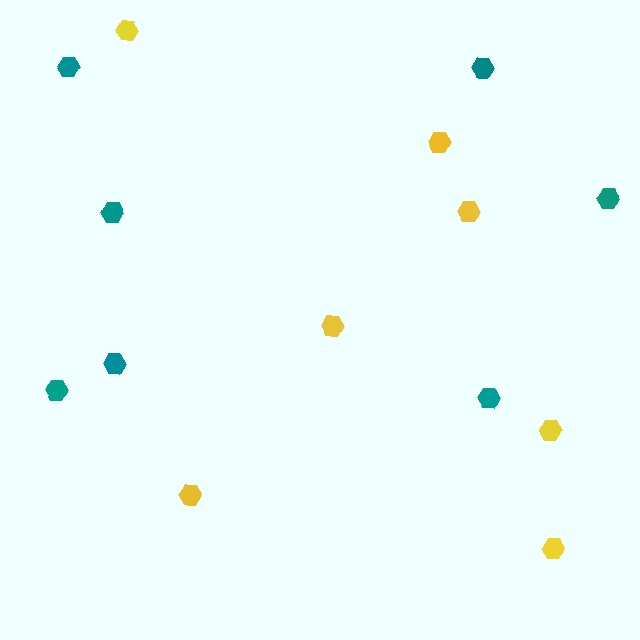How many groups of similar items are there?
There are 2 groups: one group of teal hexagons (7) and one group of yellow hexagons (7).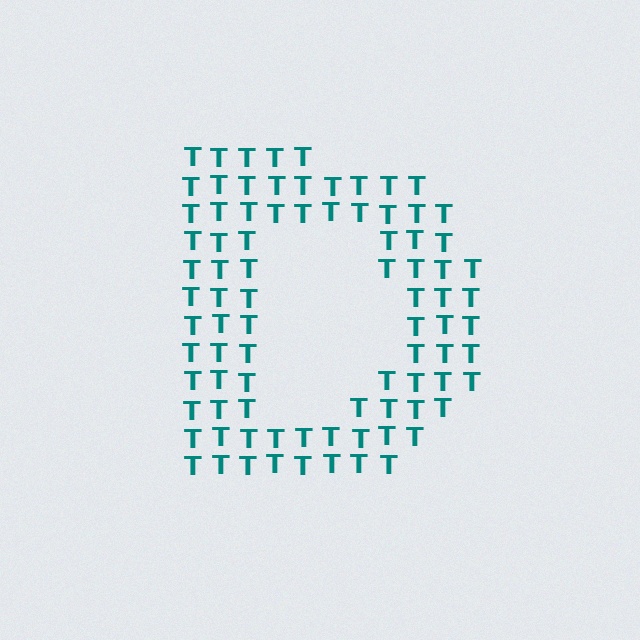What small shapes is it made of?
It is made of small letter T's.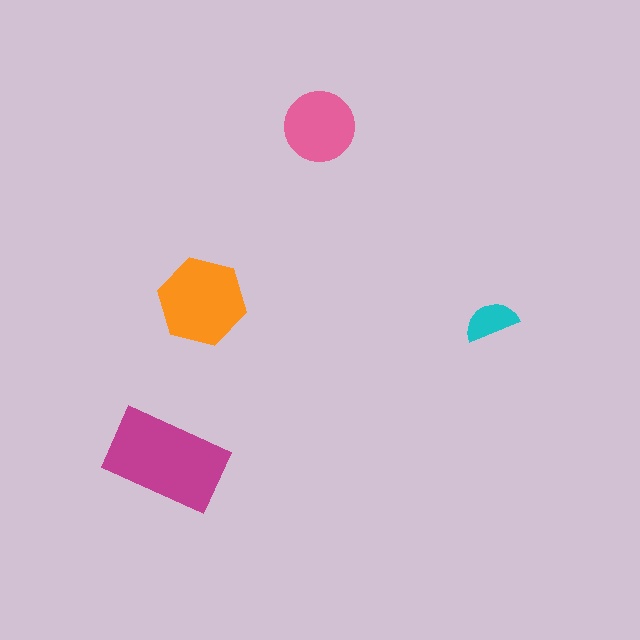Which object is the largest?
The magenta rectangle.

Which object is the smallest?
The cyan semicircle.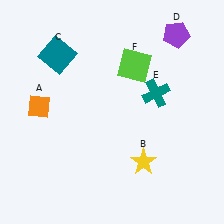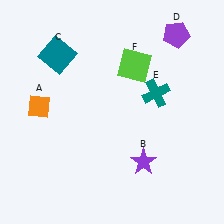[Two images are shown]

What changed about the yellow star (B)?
In Image 1, B is yellow. In Image 2, it changed to purple.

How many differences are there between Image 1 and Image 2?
There is 1 difference between the two images.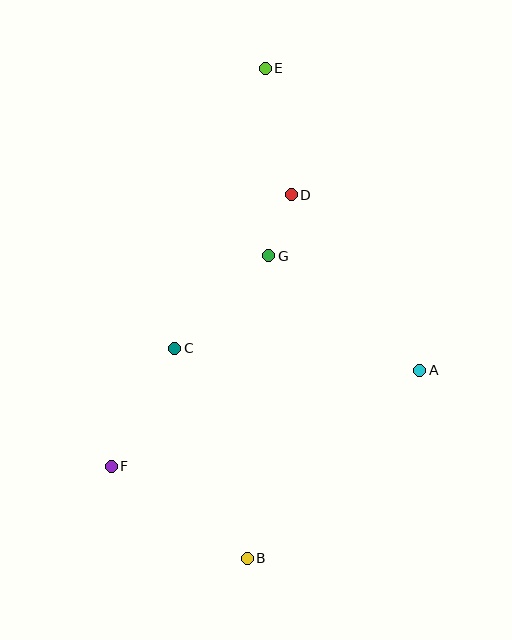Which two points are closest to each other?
Points D and G are closest to each other.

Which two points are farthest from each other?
Points B and E are farthest from each other.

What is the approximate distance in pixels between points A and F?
The distance between A and F is approximately 323 pixels.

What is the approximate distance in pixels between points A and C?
The distance between A and C is approximately 246 pixels.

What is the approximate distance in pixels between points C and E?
The distance between C and E is approximately 295 pixels.